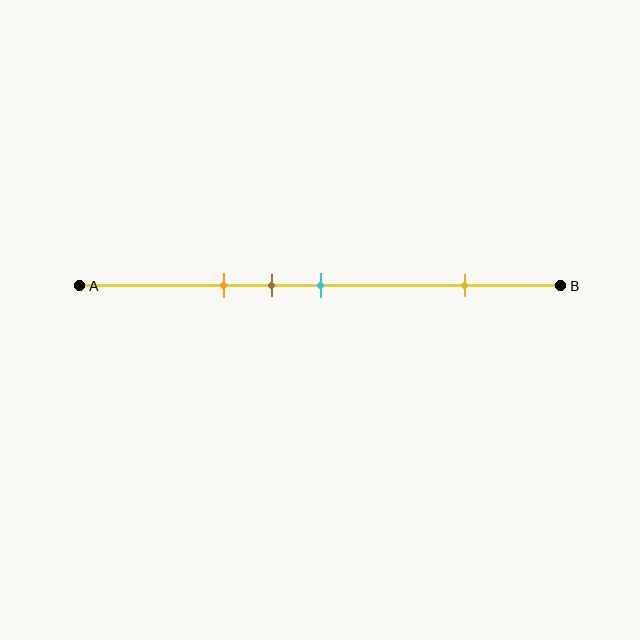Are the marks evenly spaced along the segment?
No, the marks are not evenly spaced.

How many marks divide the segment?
There are 4 marks dividing the segment.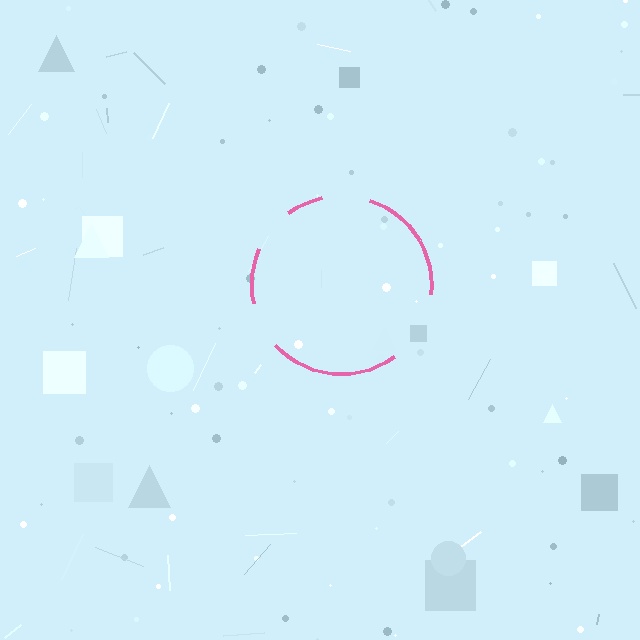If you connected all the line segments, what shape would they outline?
They would outline a circle.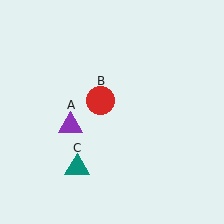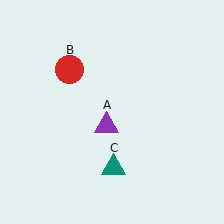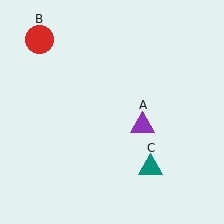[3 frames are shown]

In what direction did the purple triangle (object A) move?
The purple triangle (object A) moved right.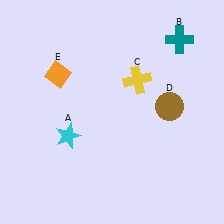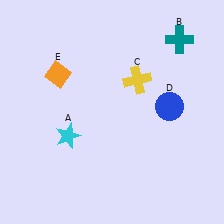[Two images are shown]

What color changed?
The circle (D) changed from brown in Image 1 to blue in Image 2.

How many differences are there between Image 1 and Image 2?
There is 1 difference between the two images.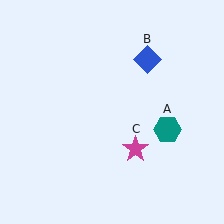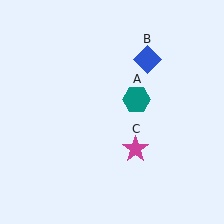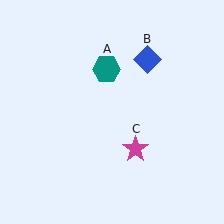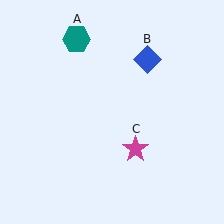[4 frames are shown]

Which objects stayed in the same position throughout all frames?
Blue diamond (object B) and magenta star (object C) remained stationary.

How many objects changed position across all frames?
1 object changed position: teal hexagon (object A).